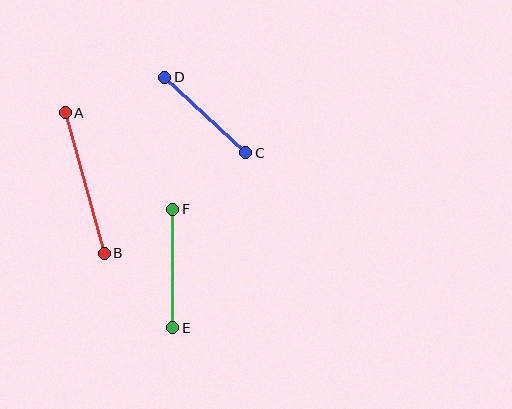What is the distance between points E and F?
The distance is approximately 118 pixels.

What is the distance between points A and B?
The distance is approximately 146 pixels.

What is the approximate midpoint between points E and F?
The midpoint is at approximately (173, 269) pixels.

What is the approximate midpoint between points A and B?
The midpoint is at approximately (85, 183) pixels.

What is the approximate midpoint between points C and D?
The midpoint is at approximately (205, 115) pixels.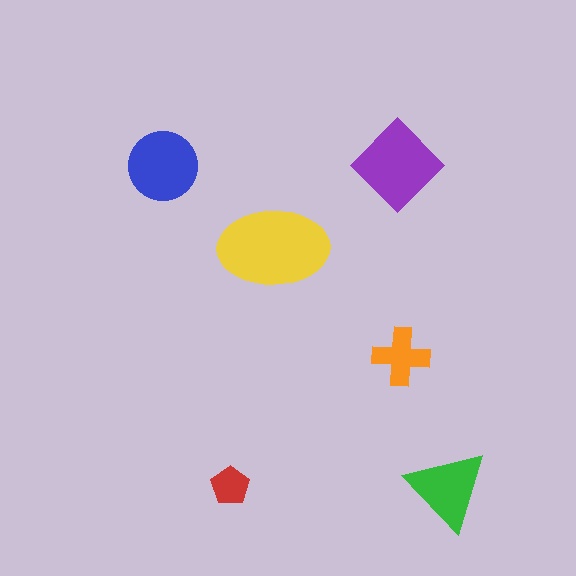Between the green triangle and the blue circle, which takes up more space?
The blue circle.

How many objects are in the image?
There are 6 objects in the image.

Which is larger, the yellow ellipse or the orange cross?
The yellow ellipse.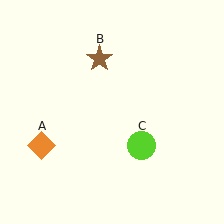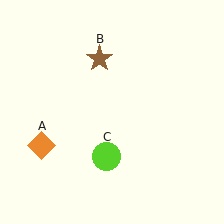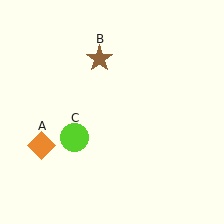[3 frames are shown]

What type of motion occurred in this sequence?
The lime circle (object C) rotated clockwise around the center of the scene.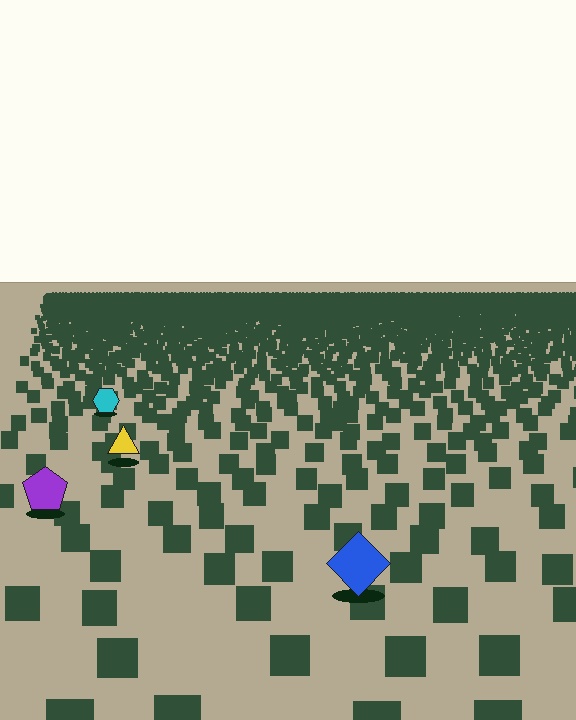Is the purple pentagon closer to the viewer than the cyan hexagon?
Yes. The purple pentagon is closer — you can tell from the texture gradient: the ground texture is coarser near it.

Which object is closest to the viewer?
The blue diamond is closest. The texture marks near it are larger and more spread out.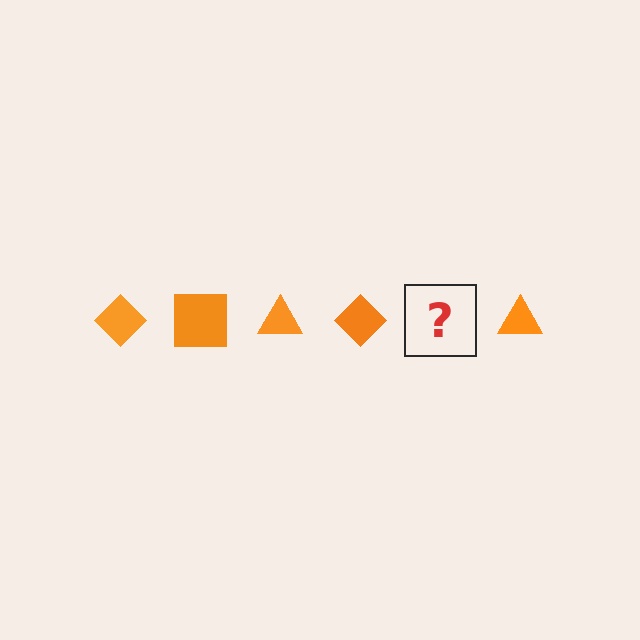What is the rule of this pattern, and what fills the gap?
The rule is that the pattern cycles through diamond, square, triangle shapes in orange. The gap should be filled with an orange square.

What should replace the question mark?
The question mark should be replaced with an orange square.